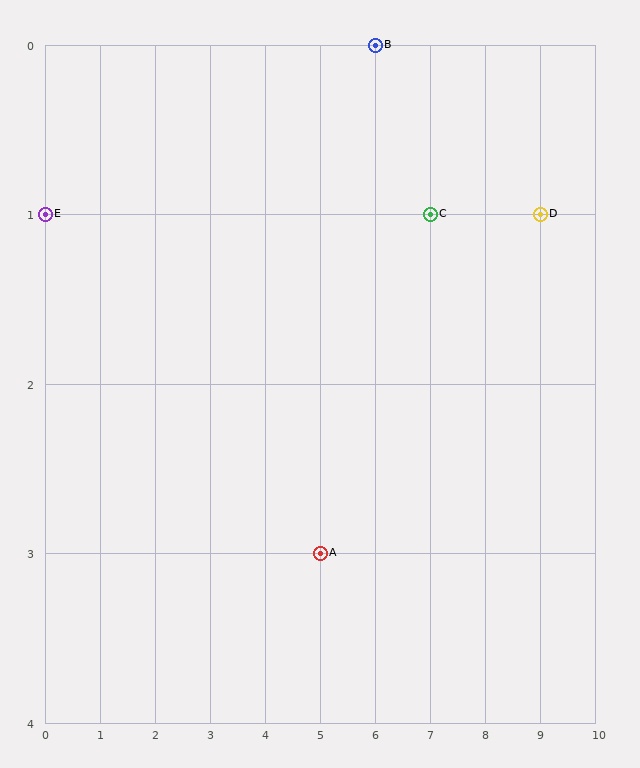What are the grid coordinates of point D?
Point D is at grid coordinates (9, 1).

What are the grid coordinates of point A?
Point A is at grid coordinates (5, 3).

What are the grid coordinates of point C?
Point C is at grid coordinates (7, 1).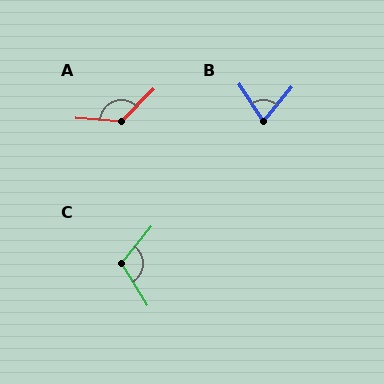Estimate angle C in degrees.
Approximately 110 degrees.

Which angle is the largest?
A, at approximately 131 degrees.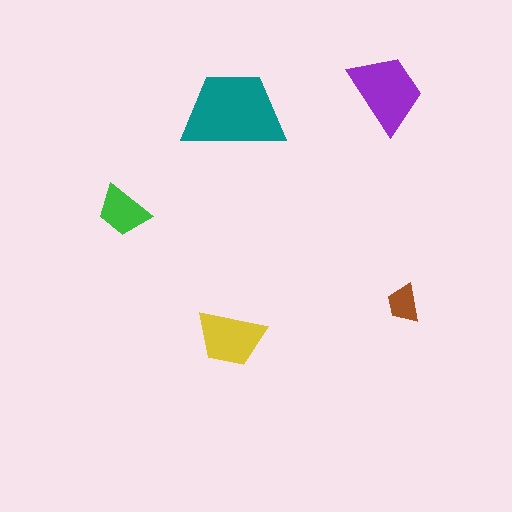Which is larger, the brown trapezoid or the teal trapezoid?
The teal one.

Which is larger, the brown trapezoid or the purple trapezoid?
The purple one.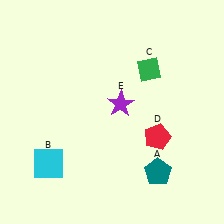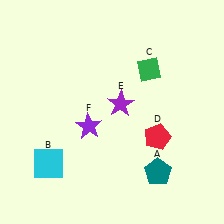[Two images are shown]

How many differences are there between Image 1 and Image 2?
There is 1 difference between the two images.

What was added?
A purple star (F) was added in Image 2.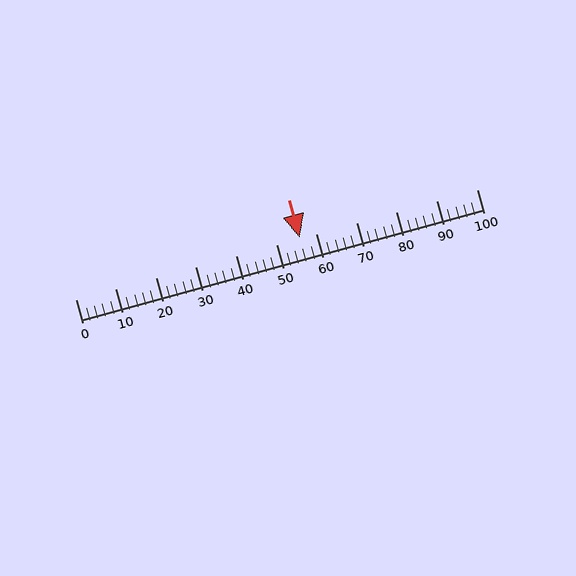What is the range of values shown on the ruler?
The ruler shows values from 0 to 100.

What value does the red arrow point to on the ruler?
The red arrow points to approximately 56.